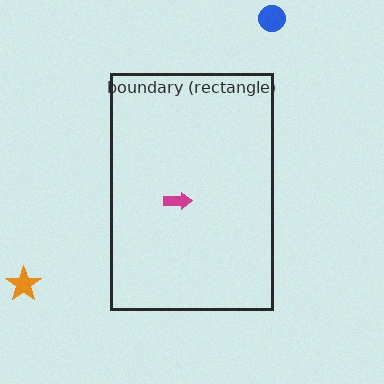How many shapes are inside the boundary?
1 inside, 2 outside.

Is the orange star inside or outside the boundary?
Outside.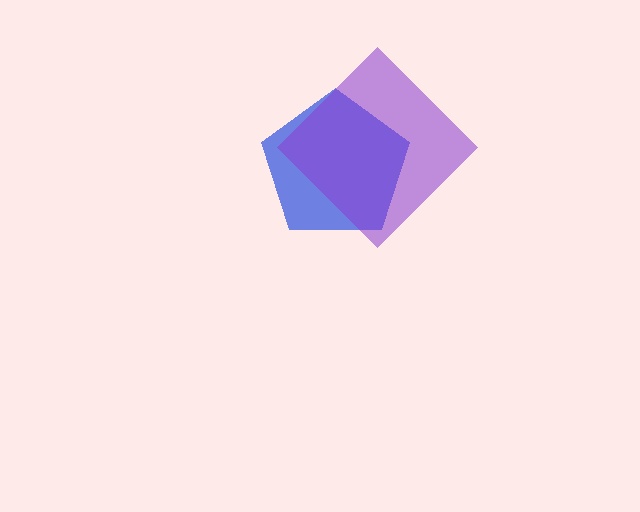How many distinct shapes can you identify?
There are 2 distinct shapes: a blue pentagon, a purple diamond.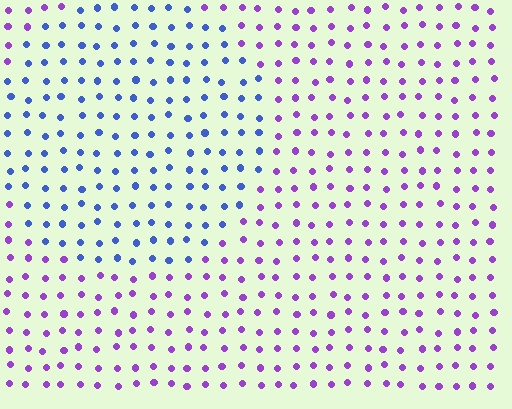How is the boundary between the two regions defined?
The boundary is defined purely by a slight shift in hue (about 53 degrees). Spacing, size, and orientation are identical on both sides.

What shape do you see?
I see a circle.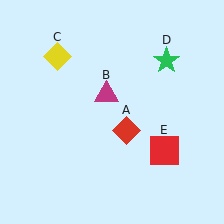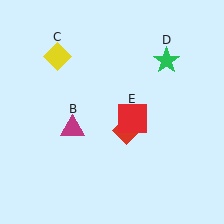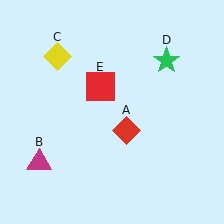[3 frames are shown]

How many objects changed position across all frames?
2 objects changed position: magenta triangle (object B), red square (object E).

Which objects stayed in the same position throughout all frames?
Red diamond (object A) and yellow diamond (object C) and green star (object D) remained stationary.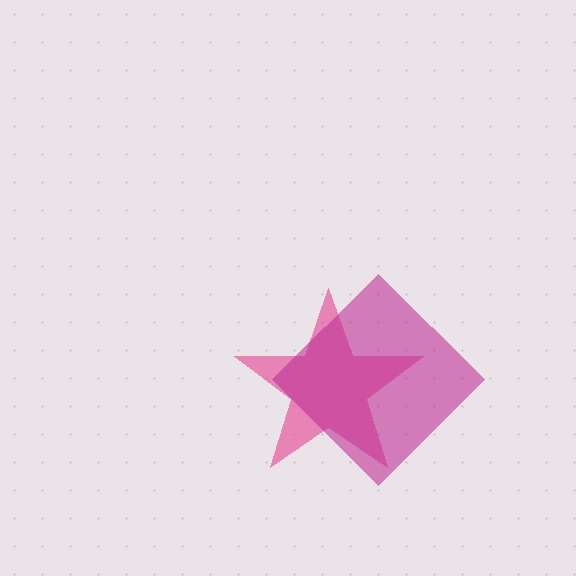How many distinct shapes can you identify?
There are 2 distinct shapes: a pink star, a magenta diamond.